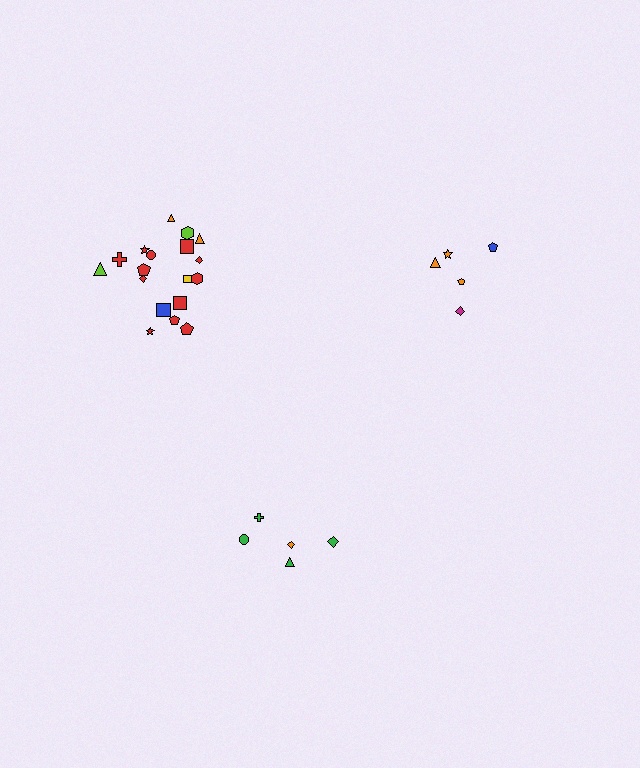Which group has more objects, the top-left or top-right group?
The top-left group.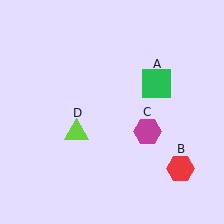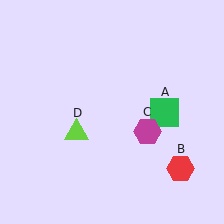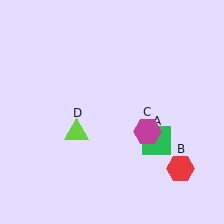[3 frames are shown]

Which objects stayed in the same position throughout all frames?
Red hexagon (object B) and magenta hexagon (object C) and lime triangle (object D) remained stationary.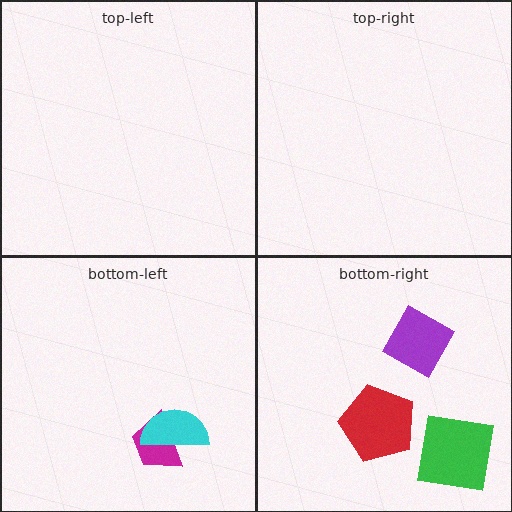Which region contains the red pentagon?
The bottom-right region.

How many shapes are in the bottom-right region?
3.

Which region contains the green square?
The bottom-right region.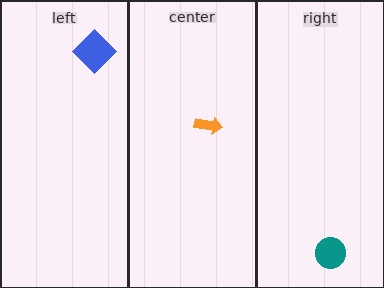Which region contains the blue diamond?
The left region.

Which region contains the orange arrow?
The center region.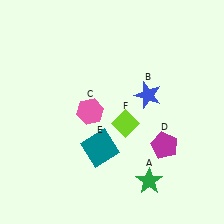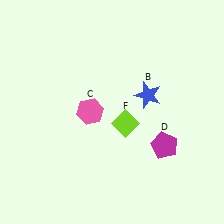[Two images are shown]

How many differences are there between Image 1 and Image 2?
There are 2 differences between the two images.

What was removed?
The teal square (E), the green star (A) were removed in Image 2.